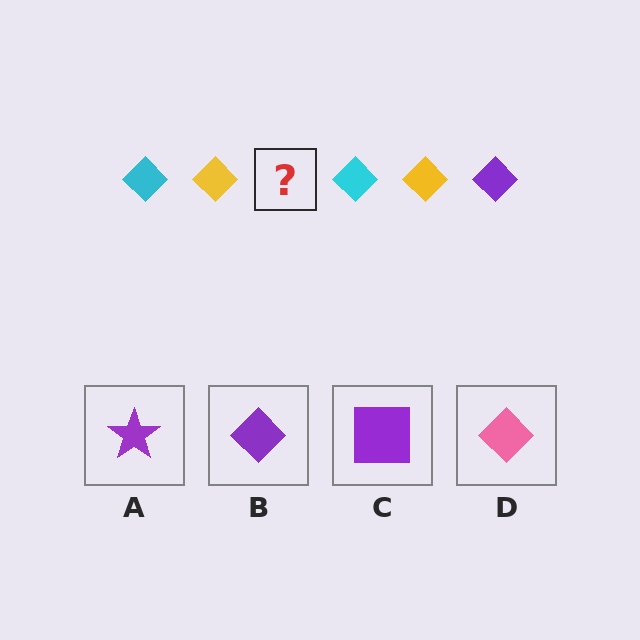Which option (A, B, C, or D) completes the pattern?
B.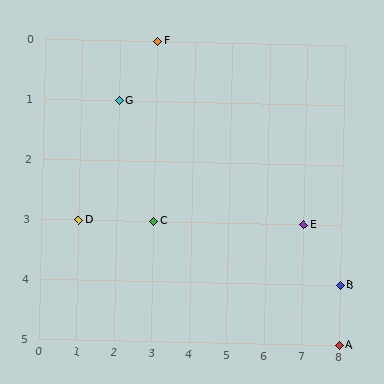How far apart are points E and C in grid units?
Points E and C are 4 columns apart.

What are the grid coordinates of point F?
Point F is at grid coordinates (3, 0).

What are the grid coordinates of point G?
Point G is at grid coordinates (2, 1).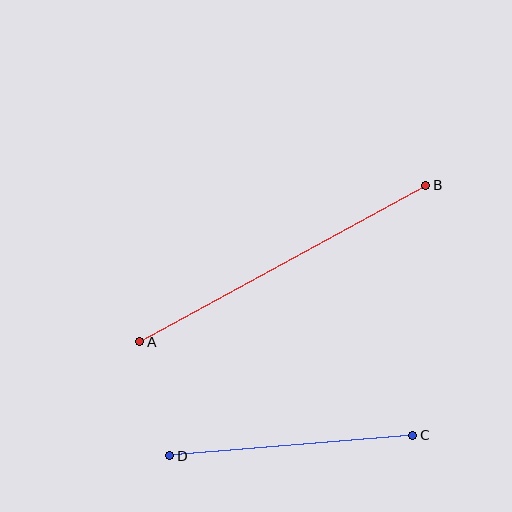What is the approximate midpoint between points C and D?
The midpoint is at approximately (291, 445) pixels.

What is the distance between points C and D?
The distance is approximately 244 pixels.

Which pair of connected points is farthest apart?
Points A and B are farthest apart.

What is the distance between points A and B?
The distance is approximately 326 pixels.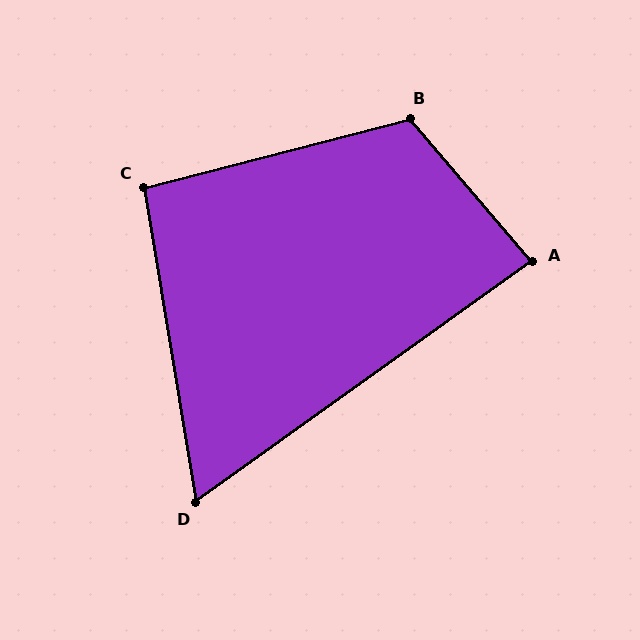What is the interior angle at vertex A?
Approximately 85 degrees (acute).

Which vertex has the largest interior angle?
B, at approximately 116 degrees.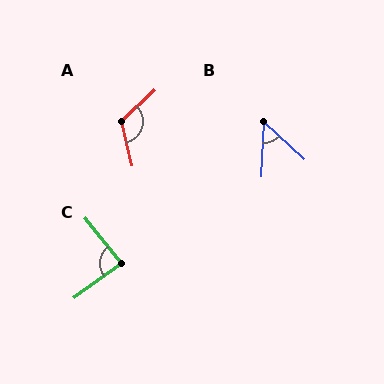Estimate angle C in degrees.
Approximately 88 degrees.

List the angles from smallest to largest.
B (50°), C (88°), A (121°).